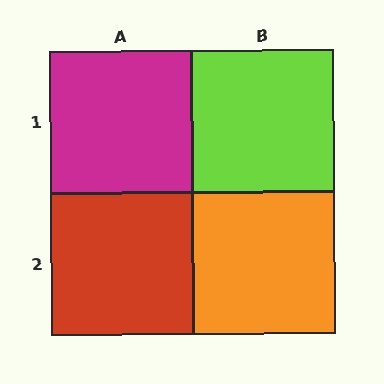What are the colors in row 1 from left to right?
Magenta, lime.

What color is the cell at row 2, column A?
Red.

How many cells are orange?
1 cell is orange.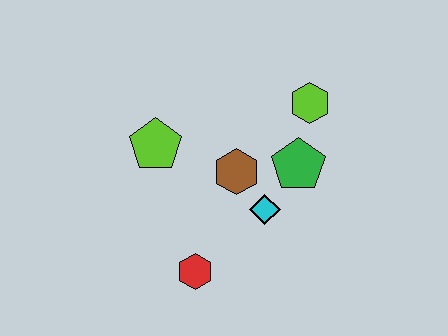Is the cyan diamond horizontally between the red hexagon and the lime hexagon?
Yes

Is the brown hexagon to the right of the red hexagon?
Yes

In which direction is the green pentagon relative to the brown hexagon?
The green pentagon is to the right of the brown hexagon.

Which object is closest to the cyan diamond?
The brown hexagon is closest to the cyan diamond.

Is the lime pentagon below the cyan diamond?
No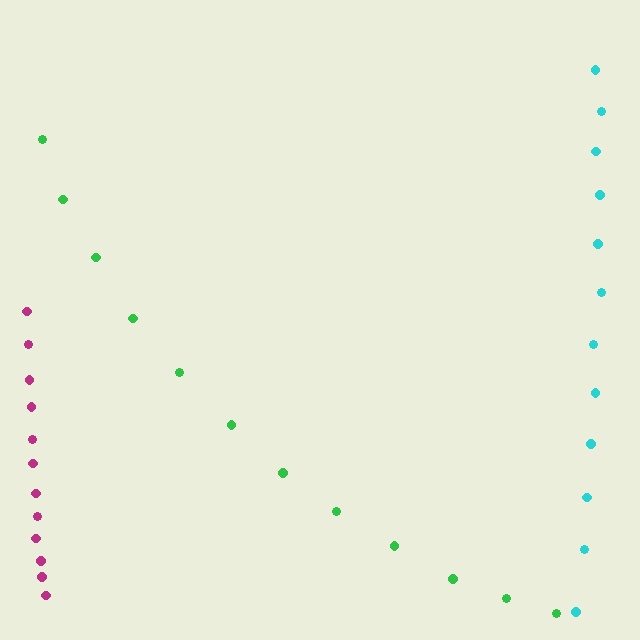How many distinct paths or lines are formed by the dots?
There are 3 distinct paths.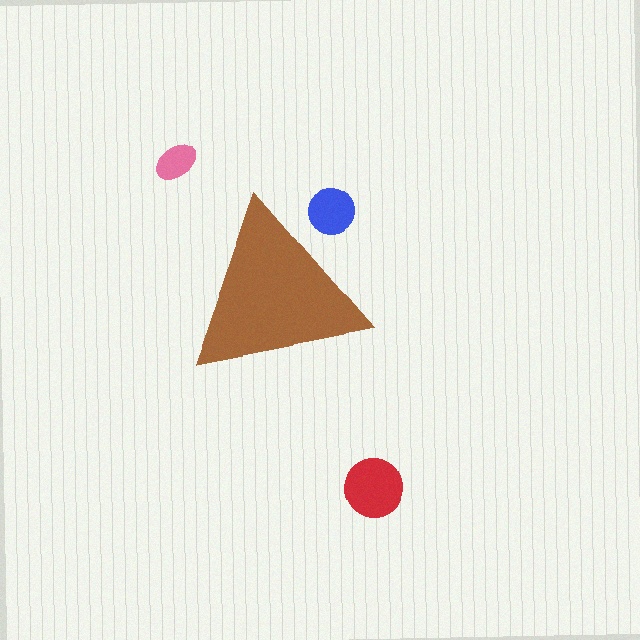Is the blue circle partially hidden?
Yes, the blue circle is partially hidden behind the brown triangle.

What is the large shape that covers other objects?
A brown triangle.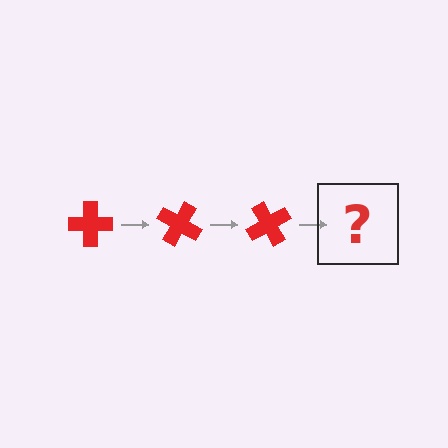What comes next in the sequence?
The next element should be a red cross rotated 90 degrees.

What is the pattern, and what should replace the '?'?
The pattern is that the cross rotates 30 degrees each step. The '?' should be a red cross rotated 90 degrees.